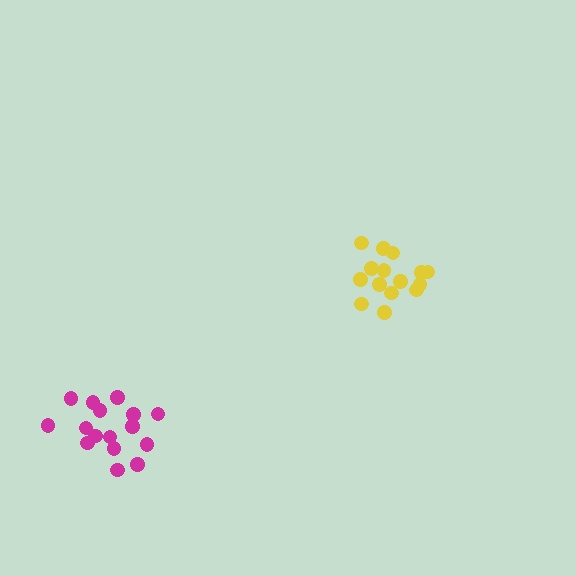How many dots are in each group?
Group 1: 15 dots, Group 2: 17 dots (32 total).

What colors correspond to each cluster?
The clusters are colored: yellow, magenta.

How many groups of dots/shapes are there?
There are 2 groups.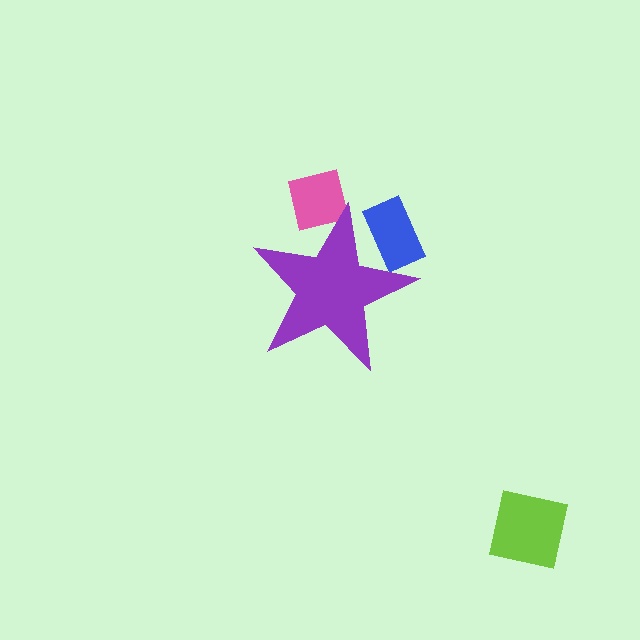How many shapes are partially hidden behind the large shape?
2 shapes are partially hidden.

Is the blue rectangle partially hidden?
Yes, the blue rectangle is partially hidden behind the purple star.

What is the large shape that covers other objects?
A purple star.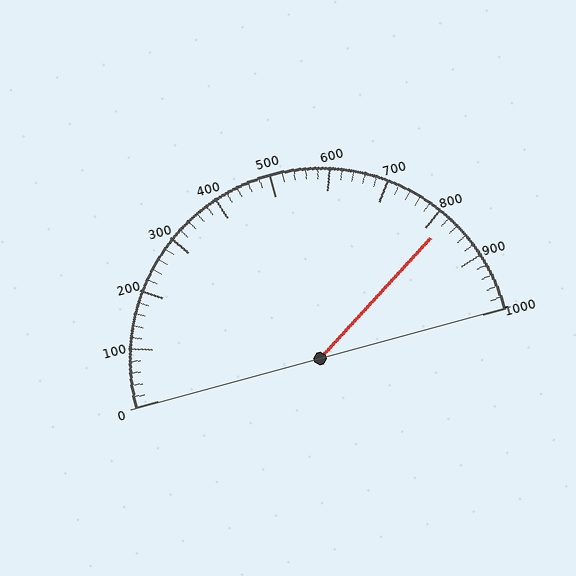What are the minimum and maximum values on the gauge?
The gauge ranges from 0 to 1000.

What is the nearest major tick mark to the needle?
The nearest major tick mark is 800.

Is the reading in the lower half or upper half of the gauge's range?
The reading is in the upper half of the range (0 to 1000).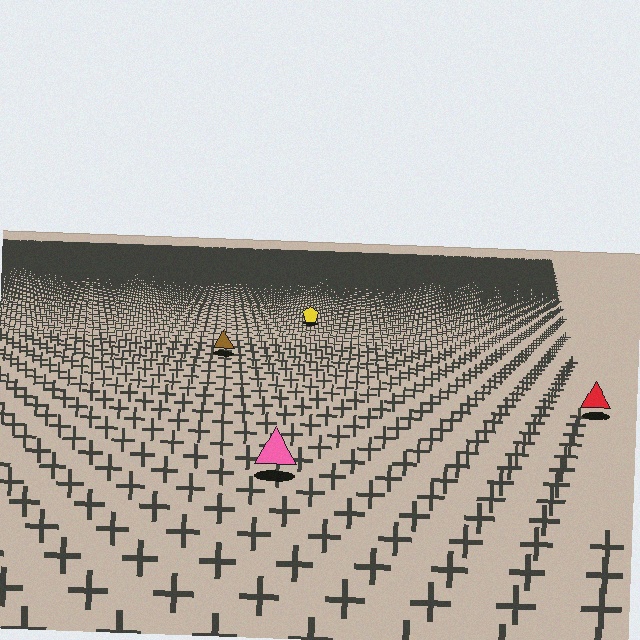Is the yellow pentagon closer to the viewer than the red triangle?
No. The red triangle is closer — you can tell from the texture gradient: the ground texture is coarser near it.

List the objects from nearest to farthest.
From nearest to farthest: the pink triangle, the red triangle, the brown triangle, the yellow pentagon.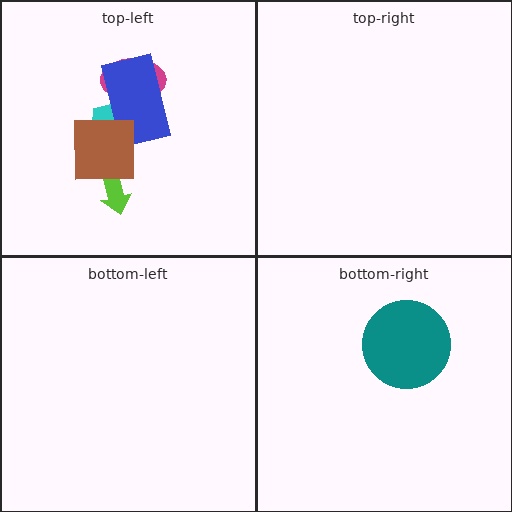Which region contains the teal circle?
The bottom-right region.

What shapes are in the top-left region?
The cyan pentagon, the magenta ellipse, the lime arrow, the blue rectangle, the brown square.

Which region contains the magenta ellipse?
The top-left region.